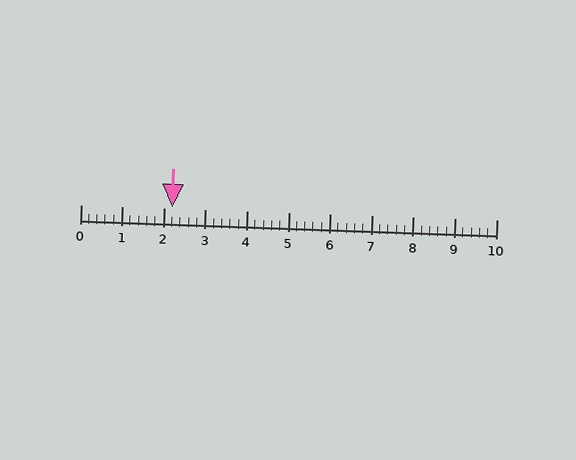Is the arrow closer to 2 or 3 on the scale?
The arrow is closer to 2.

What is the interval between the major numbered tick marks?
The major tick marks are spaced 1 units apart.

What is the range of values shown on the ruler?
The ruler shows values from 0 to 10.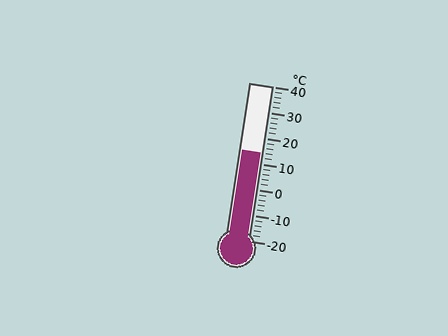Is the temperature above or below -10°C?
The temperature is above -10°C.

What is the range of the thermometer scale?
The thermometer scale ranges from -20°C to 40°C.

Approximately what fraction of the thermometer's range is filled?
The thermometer is filled to approximately 55% of its range.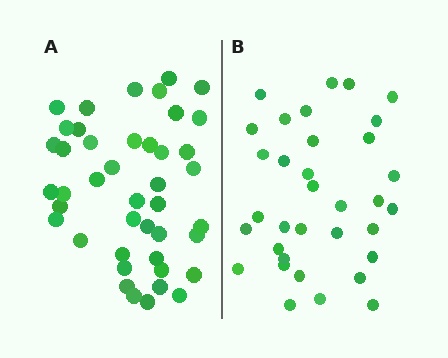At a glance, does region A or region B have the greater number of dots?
Region A (the left region) has more dots.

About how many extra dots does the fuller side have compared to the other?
Region A has roughly 8 or so more dots than region B.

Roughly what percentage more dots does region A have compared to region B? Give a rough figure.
About 25% more.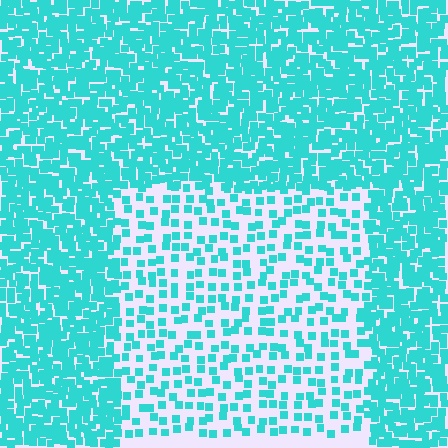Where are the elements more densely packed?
The elements are more densely packed outside the rectangle boundary.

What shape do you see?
I see a rectangle.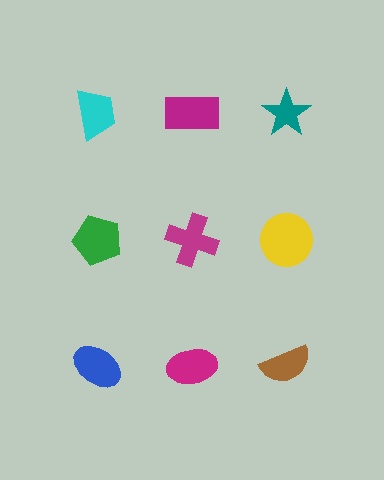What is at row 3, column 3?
A brown semicircle.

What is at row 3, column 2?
A magenta ellipse.